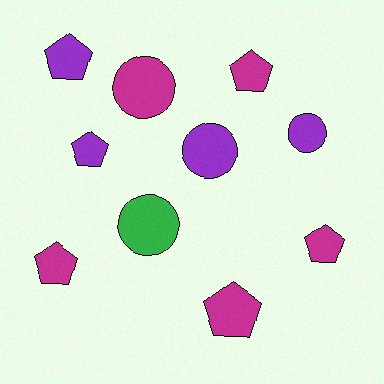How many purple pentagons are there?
There are 2 purple pentagons.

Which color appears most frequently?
Magenta, with 5 objects.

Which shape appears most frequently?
Pentagon, with 6 objects.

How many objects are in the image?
There are 10 objects.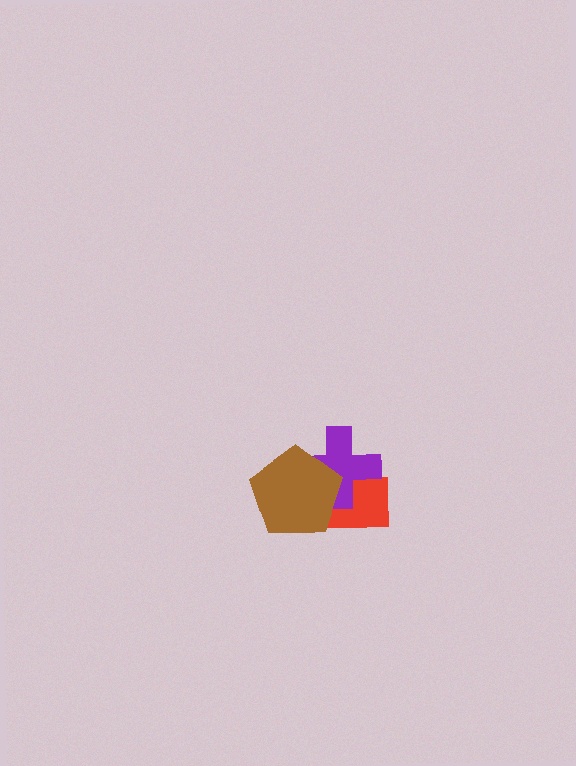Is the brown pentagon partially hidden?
No, no other shape covers it.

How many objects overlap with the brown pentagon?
2 objects overlap with the brown pentagon.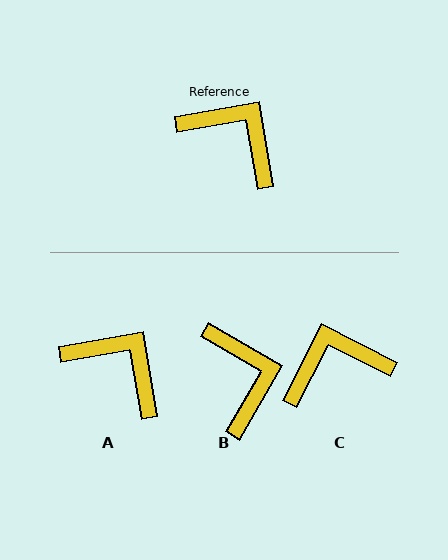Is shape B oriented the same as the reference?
No, it is off by about 40 degrees.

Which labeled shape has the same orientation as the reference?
A.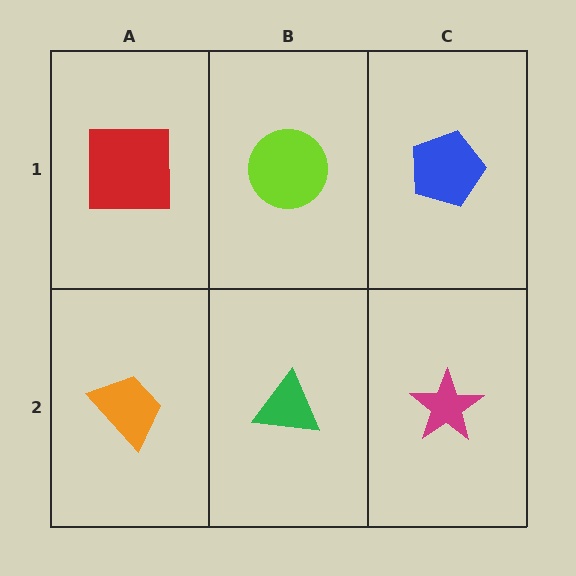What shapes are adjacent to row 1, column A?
An orange trapezoid (row 2, column A), a lime circle (row 1, column B).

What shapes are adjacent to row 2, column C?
A blue pentagon (row 1, column C), a green triangle (row 2, column B).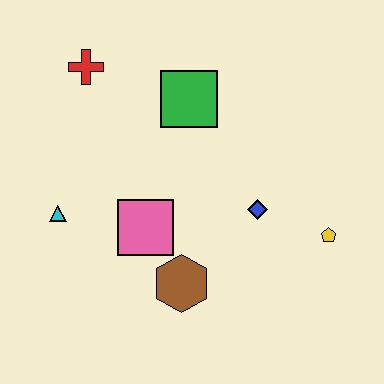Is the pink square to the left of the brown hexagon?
Yes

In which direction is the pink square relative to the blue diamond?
The pink square is to the left of the blue diamond.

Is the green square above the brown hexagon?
Yes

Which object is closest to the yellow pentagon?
The blue diamond is closest to the yellow pentagon.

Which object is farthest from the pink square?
The yellow pentagon is farthest from the pink square.